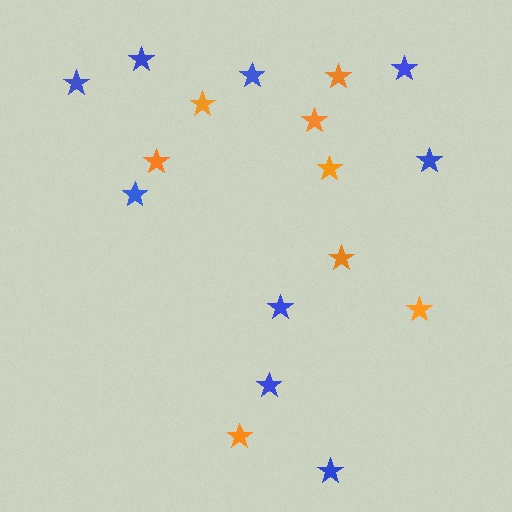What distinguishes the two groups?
There are 2 groups: one group of orange stars (8) and one group of blue stars (9).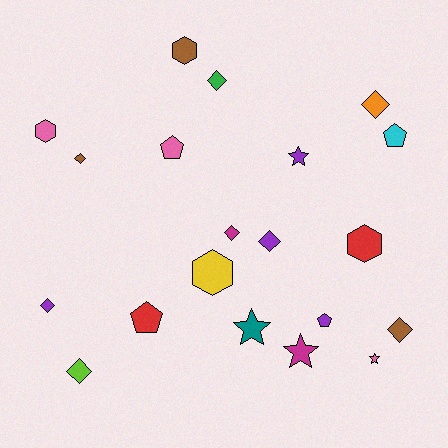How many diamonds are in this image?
There are 8 diamonds.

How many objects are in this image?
There are 20 objects.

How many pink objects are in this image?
There are 3 pink objects.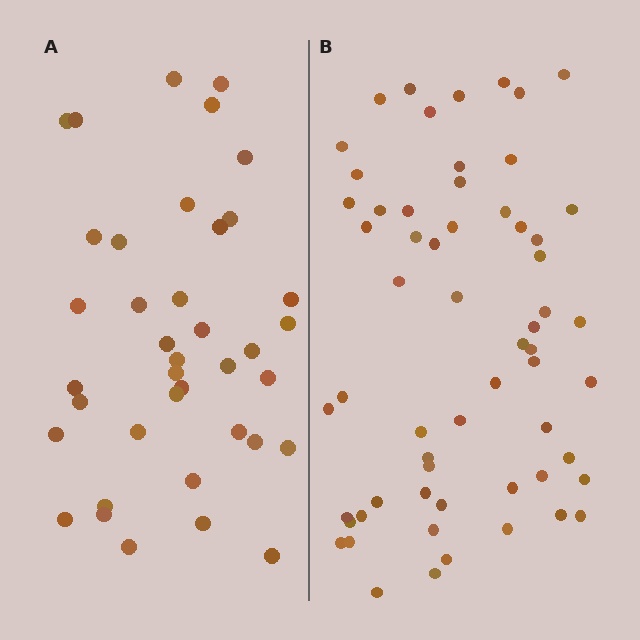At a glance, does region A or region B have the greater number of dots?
Region B (the right region) has more dots.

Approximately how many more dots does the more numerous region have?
Region B has approximately 20 more dots than region A.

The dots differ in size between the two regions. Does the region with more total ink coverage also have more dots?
No. Region A has more total ink coverage because its dots are larger, but region B actually contains more individual dots. Total area can be misleading — the number of items is what matters here.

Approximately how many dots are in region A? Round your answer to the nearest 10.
About 40 dots. (The exact count is 39, which rounds to 40.)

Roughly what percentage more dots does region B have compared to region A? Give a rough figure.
About 55% more.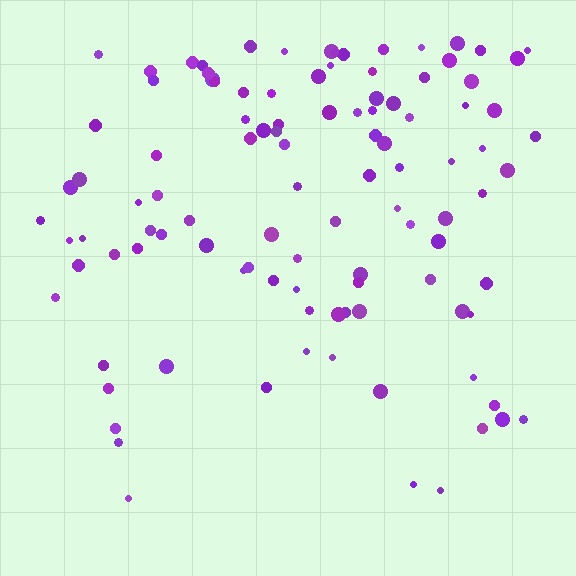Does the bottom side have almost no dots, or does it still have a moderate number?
Still a moderate number, just noticeably fewer than the top.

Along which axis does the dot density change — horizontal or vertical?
Vertical.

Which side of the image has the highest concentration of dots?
The top.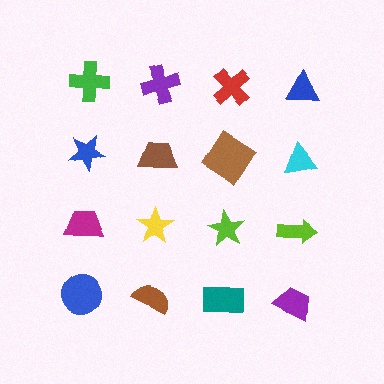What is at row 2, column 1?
A blue star.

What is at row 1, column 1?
A green cross.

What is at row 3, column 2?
A yellow star.